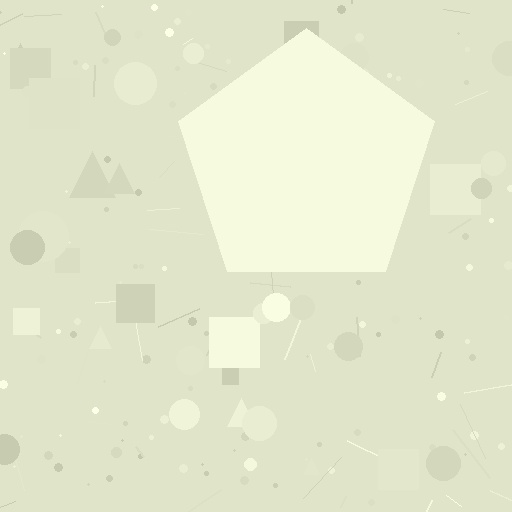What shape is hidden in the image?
A pentagon is hidden in the image.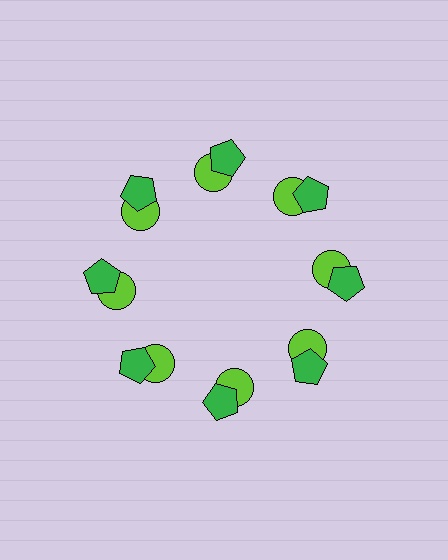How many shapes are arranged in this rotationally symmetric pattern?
There are 16 shapes, arranged in 8 groups of 2.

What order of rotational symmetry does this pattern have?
This pattern has 8-fold rotational symmetry.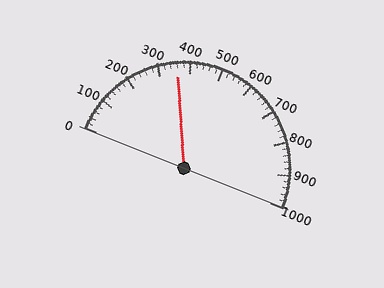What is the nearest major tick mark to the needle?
The nearest major tick mark is 400.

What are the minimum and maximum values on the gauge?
The gauge ranges from 0 to 1000.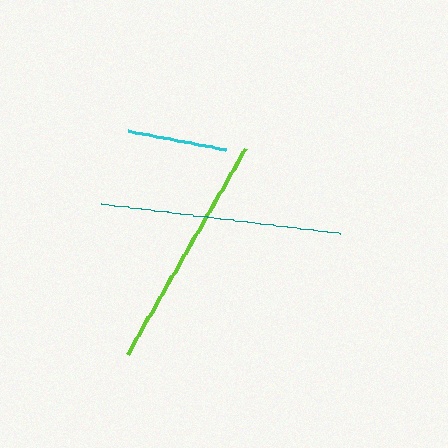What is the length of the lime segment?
The lime segment is approximately 237 pixels long.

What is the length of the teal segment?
The teal segment is approximately 241 pixels long.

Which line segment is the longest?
The teal line is the longest at approximately 241 pixels.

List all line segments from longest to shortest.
From longest to shortest: teal, lime, cyan.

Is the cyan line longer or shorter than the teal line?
The teal line is longer than the cyan line.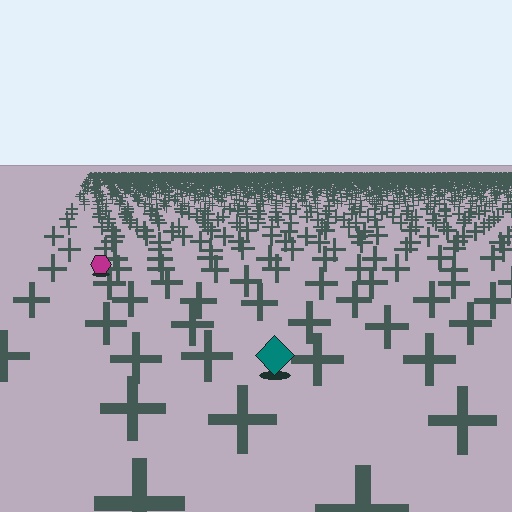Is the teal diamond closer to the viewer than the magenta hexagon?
Yes. The teal diamond is closer — you can tell from the texture gradient: the ground texture is coarser near it.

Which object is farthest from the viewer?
The magenta hexagon is farthest from the viewer. It appears smaller and the ground texture around it is denser.